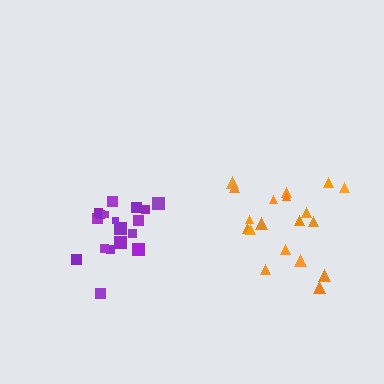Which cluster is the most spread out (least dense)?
Orange.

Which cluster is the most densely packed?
Purple.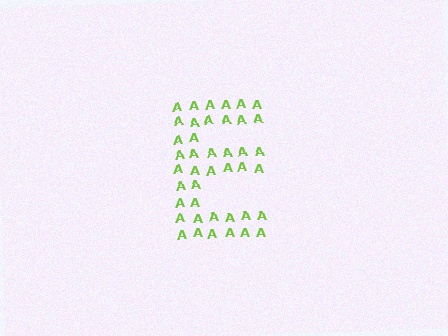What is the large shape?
The large shape is the letter E.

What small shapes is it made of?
It is made of small letter A's.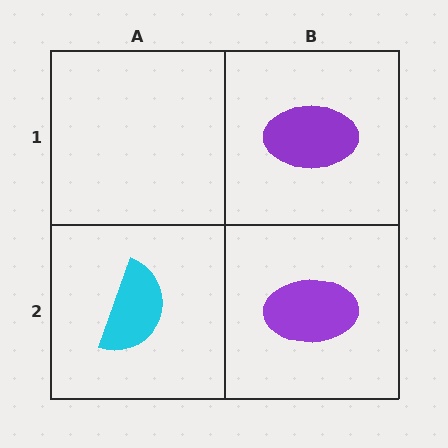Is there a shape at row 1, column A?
No, that cell is empty.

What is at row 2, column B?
A purple ellipse.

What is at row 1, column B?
A purple ellipse.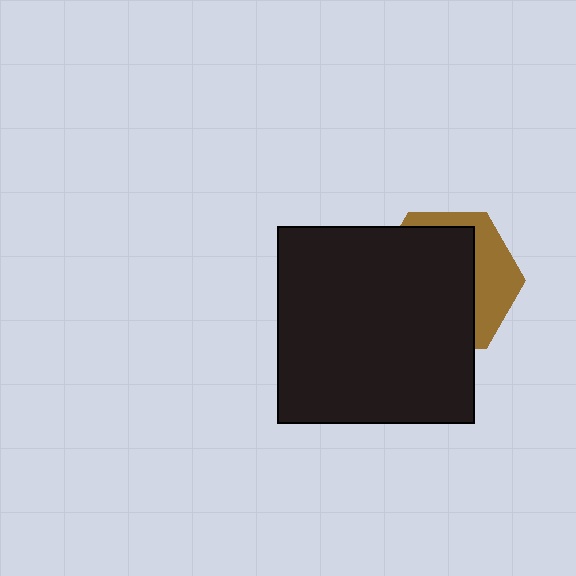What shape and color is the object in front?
The object in front is a black square.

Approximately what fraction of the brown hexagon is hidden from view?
Roughly 68% of the brown hexagon is hidden behind the black square.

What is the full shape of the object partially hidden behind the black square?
The partially hidden object is a brown hexagon.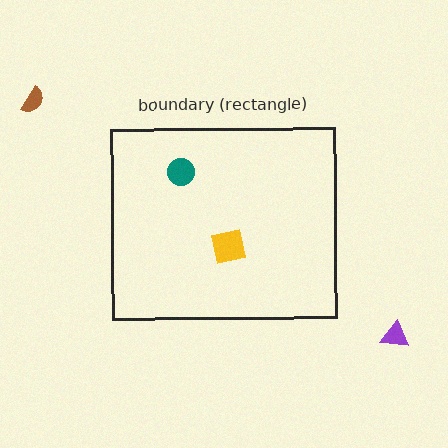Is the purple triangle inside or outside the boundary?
Outside.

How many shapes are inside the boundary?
2 inside, 2 outside.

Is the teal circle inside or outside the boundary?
Inside.